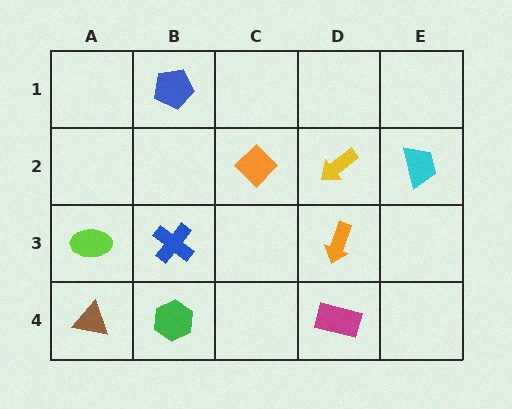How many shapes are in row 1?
1 shape.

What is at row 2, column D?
A yellow arrow.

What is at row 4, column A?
A brown triangle.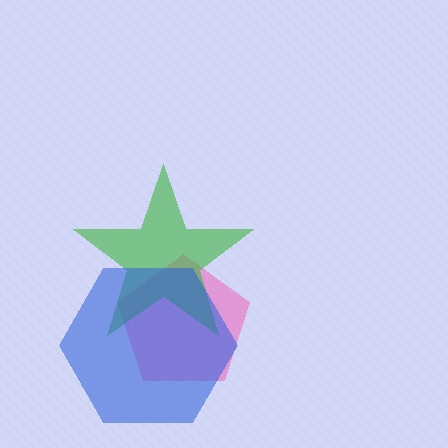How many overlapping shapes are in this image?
There are 3 overlapping shapes in the image.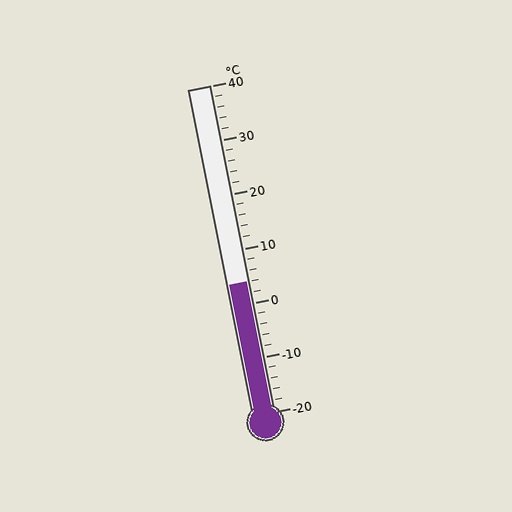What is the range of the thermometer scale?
The thermometer scale ranges from -20°C to 40°C.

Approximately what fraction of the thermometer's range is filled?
The thermometer is filled to approximately 40% of its range.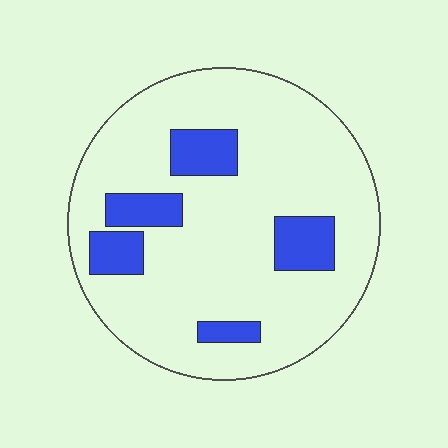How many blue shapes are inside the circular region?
5.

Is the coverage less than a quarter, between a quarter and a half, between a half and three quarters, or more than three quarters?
Less than a quarter.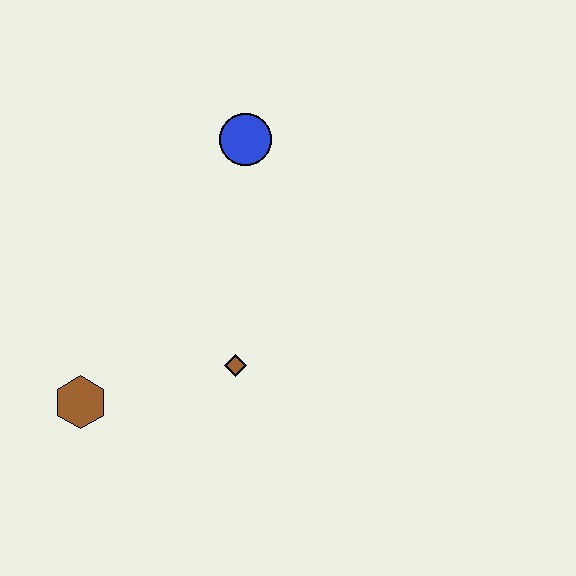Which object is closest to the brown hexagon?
The brown diamond is closest to the brown hexagon.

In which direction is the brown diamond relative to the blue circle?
The brown diamond is below the blue circle.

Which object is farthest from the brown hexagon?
The blue circle is farthest from the brown hexagon.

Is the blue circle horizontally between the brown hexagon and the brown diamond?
No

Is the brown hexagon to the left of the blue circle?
Yes